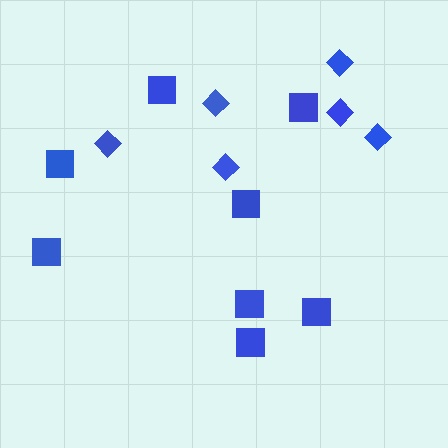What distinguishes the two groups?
There are 2 groups: one group of squares (8) and one group of diamonds (6).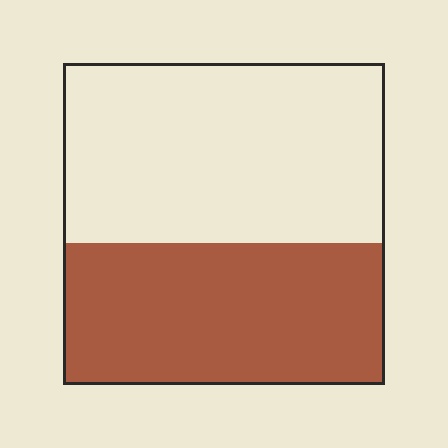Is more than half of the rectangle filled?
No.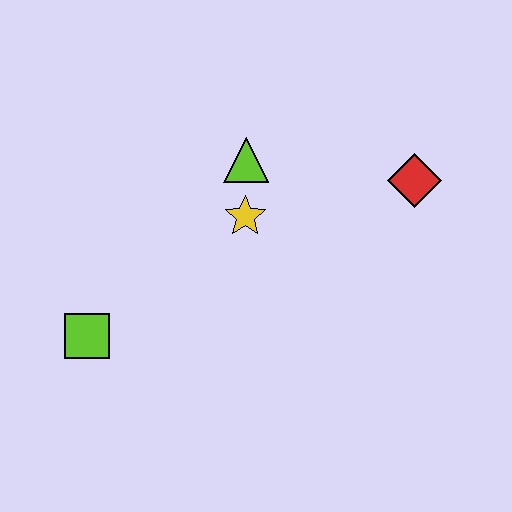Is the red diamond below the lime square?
No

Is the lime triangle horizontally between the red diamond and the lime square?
Yes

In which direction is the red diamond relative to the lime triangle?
The red diamond is to the right of the lime triangle.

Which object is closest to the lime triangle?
The yellow star is closest to the lime triangle.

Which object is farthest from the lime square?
The red diamond is farthest from the lime square.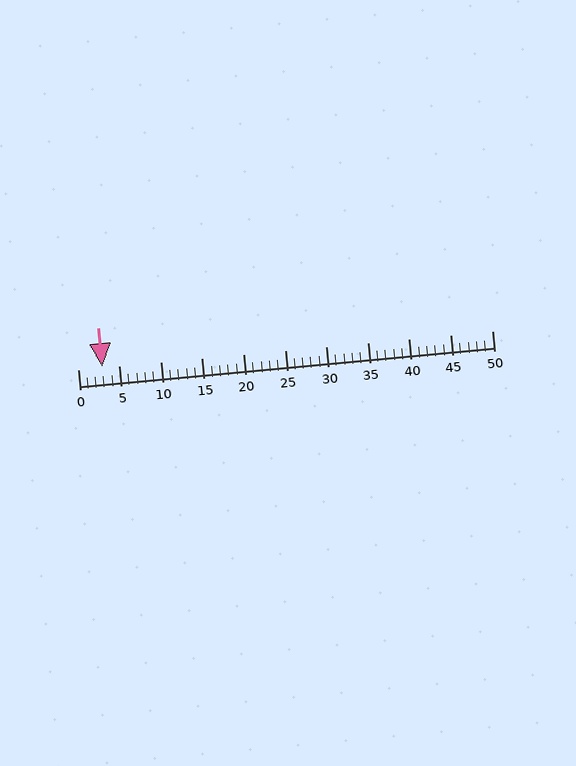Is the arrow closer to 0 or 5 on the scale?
The arrow is closer to 5.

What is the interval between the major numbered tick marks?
The major tick marks are spaced 5 units apart.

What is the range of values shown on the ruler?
The ruler shows values from 0 to 50.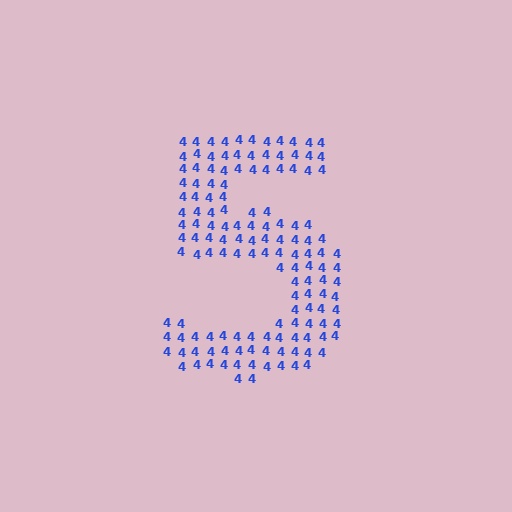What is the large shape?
The large shape is the digit 5.